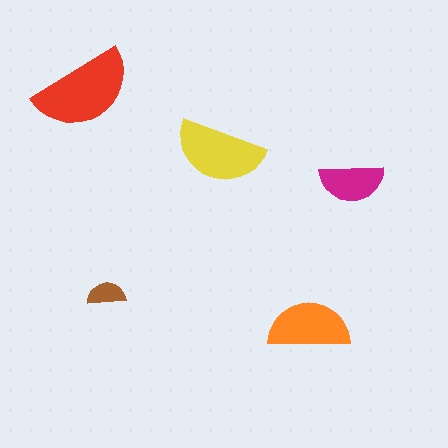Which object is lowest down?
The orange semicircle is bottommost.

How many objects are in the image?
There are 5 objects in the image.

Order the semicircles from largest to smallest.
the red one, the yellow one, the orange one, the magenta one, the brown one.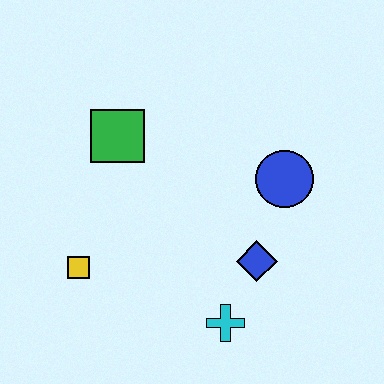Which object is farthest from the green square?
The cyan cross is farthest from the green square.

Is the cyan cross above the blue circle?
No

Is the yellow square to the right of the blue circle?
No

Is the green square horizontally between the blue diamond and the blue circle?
No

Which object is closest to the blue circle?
The blue diamond is closest to the blue circle.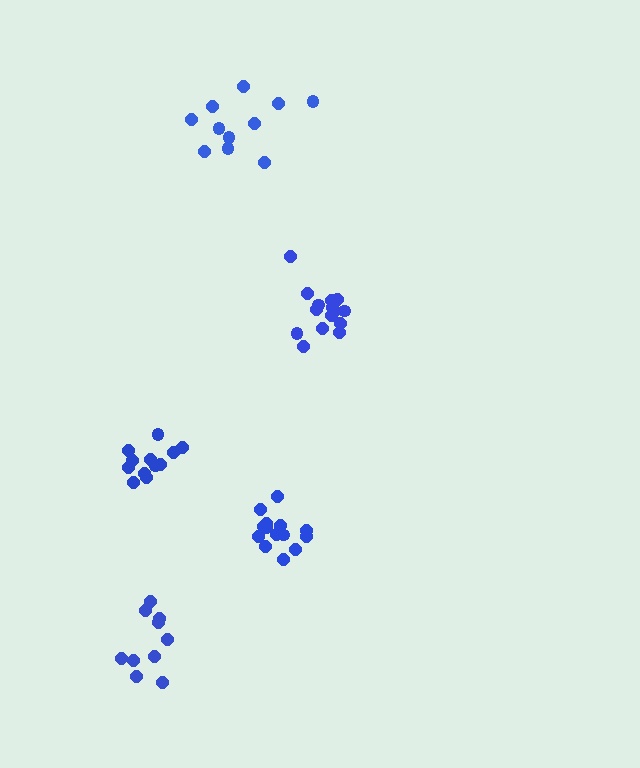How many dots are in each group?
Group 1: 14 dots, Group 2: 15 dots, Group 3: 12 dots, Group 4: 10 dots, Group 5: 11 dots (62 total).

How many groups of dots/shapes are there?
There are 5 groups.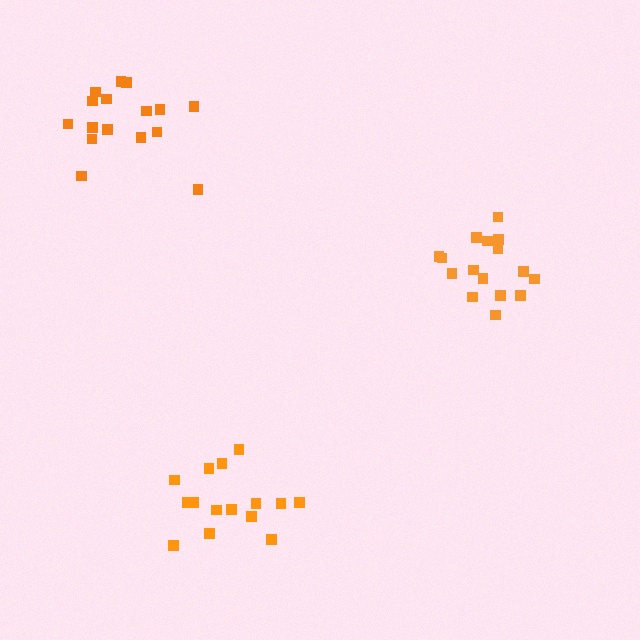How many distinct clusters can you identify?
There are 3 distinct clusters.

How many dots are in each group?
Group 1: 16 dots, Group 2: 16 dots, Group 3: 15 dots (47 total).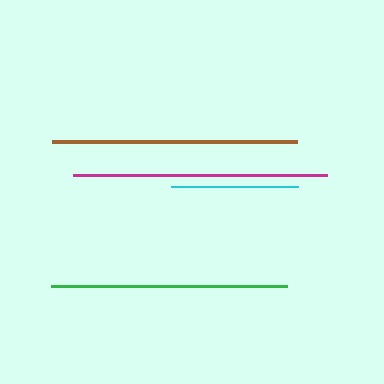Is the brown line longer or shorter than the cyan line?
The brown line is longer than the cyan line.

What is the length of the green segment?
The green segment is approximately 236 pixels long.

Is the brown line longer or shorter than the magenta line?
The magenta line is longer than the brown line.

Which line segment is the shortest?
The cyan line is the shortest at approximately 127 pixels.